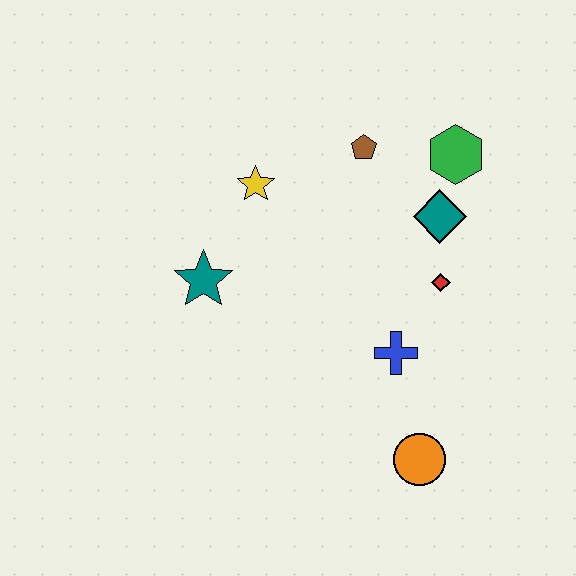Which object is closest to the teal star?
The yellow star is closest to the teal star.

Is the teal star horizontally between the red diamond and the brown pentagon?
No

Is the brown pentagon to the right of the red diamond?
No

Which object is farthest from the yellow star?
The orange circle is farthest from the yellow star.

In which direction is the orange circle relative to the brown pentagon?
The orange circle is below the brown pentagon.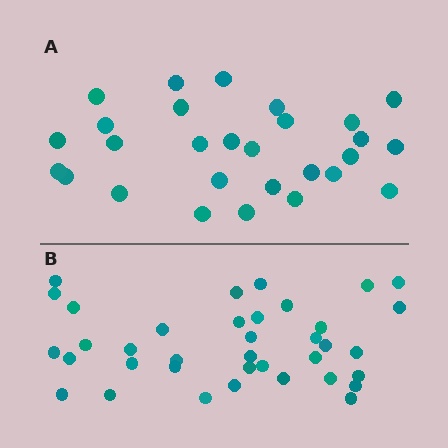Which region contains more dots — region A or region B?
Region B (the bottom region) has more dots.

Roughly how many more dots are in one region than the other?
Region B has roughly 8 or so more dots than region A.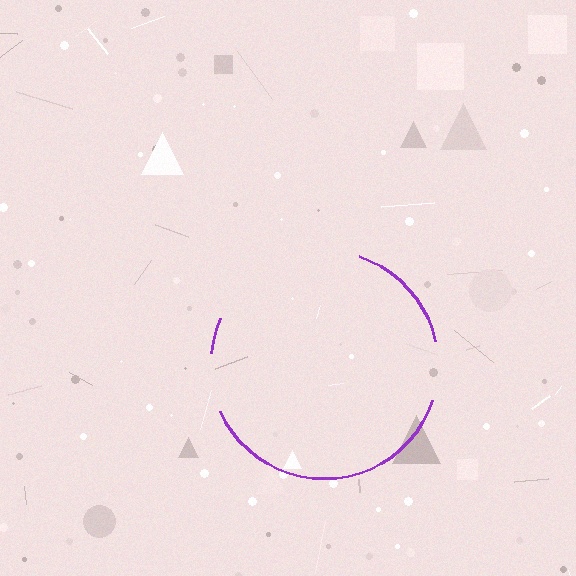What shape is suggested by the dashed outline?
The dashed outline suggests a circle.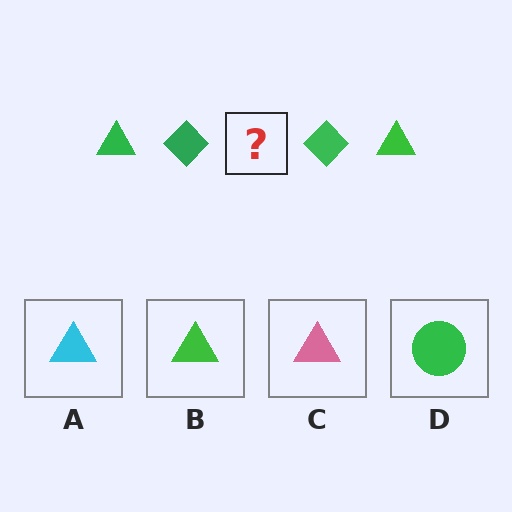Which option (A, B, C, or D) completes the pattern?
B.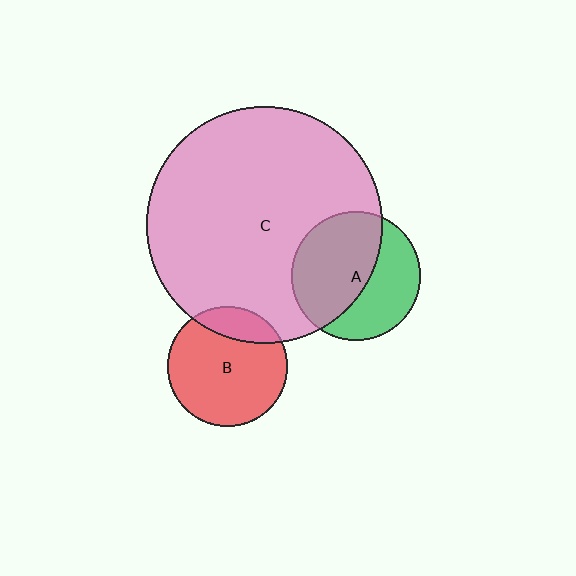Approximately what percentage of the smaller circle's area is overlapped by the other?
Approximately 60%.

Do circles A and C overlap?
Yes.